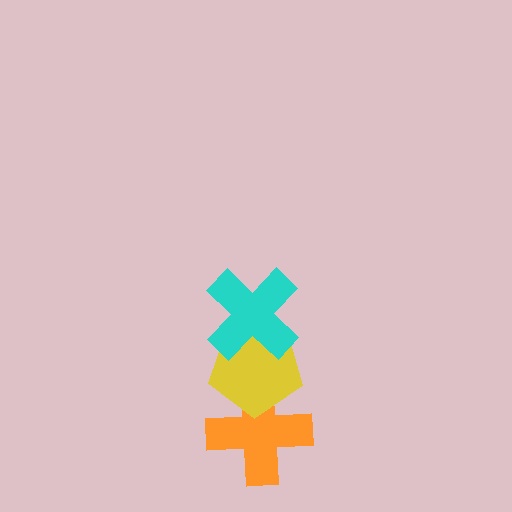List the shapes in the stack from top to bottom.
From top to bottom: the cyan cross, the yellow pentagon, the orange cross.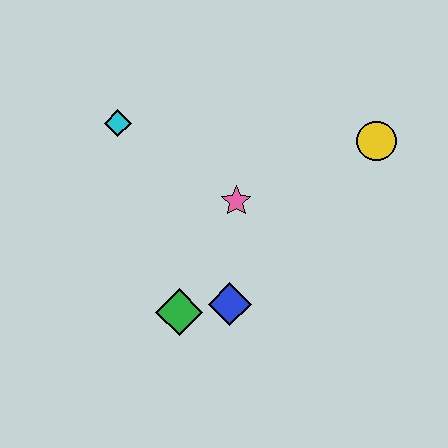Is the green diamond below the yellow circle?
Yes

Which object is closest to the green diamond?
The blue diamond is closest to the green diamond.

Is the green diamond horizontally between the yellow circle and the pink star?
No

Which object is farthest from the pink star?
The yellow circle is farthest from the pink star.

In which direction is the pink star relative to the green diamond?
The pink star is above the green diamond.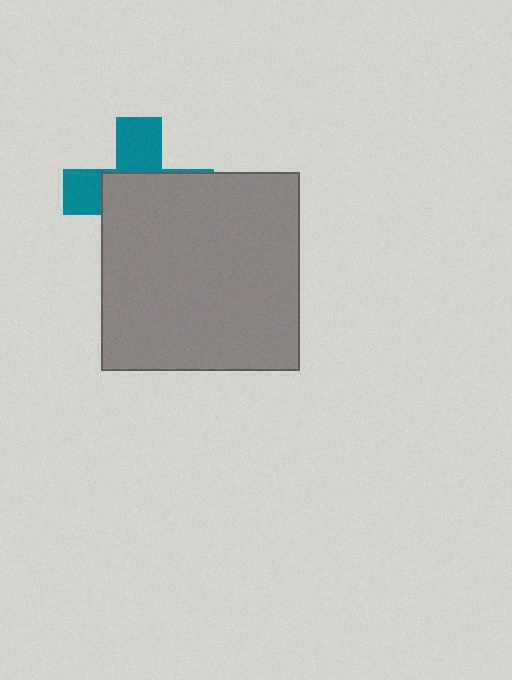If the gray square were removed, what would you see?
You would see the complete teal cross.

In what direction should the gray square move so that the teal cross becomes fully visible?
The gray square should move down. That is the shortest direction to clear the overlap and leave the teal cross fully visible.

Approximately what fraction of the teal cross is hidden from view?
Roughly 63% of the teal cross is hidden behind the gray square.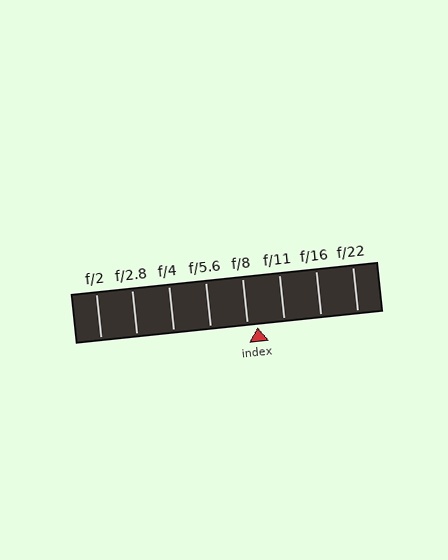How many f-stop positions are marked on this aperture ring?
There are 8 f-stop positions marked.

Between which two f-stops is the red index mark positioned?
The index mark is between f/8 and f/11.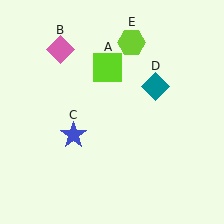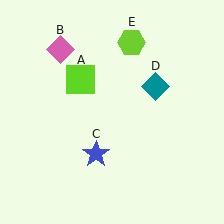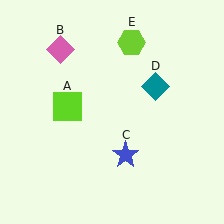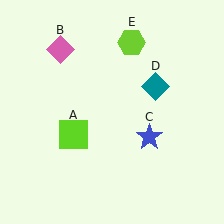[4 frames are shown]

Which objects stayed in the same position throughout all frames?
Pink diamond (object B) and teal diamond (object D) and lime hexagon (object E) remained stationary.